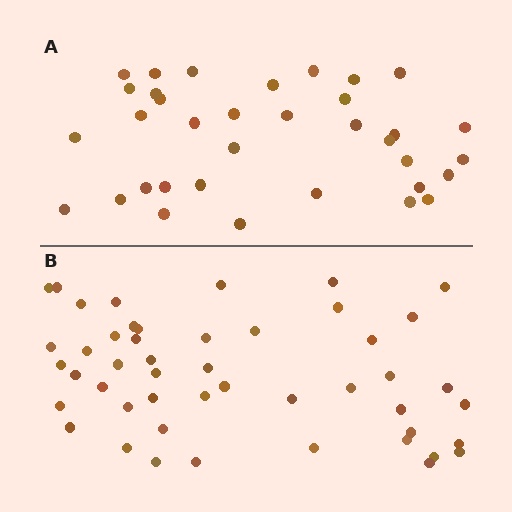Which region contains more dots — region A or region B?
Region B (the bottom region) has more dots.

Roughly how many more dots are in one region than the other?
Region B has approximately 15 more dots than region A.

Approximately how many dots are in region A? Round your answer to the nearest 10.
About 40 dots. (The exact count is 35, which rounds to 40.)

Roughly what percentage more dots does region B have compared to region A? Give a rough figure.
About 35% more.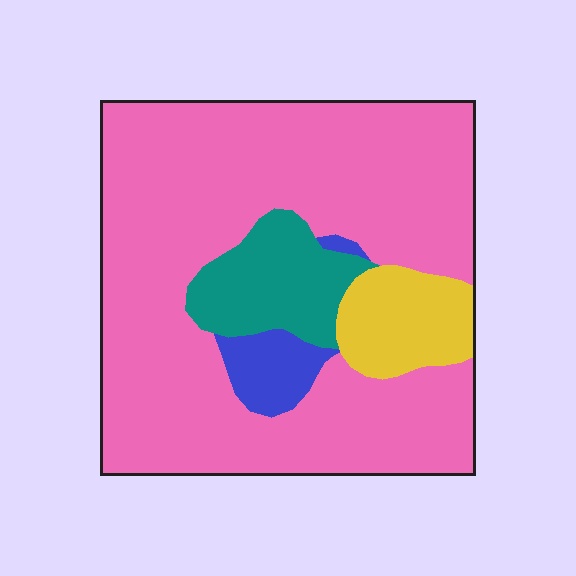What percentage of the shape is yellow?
Yellow covers 9% of the shape.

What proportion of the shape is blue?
Blue takes up less than a sixth of the shape.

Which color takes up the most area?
Pink, at roughly 75%.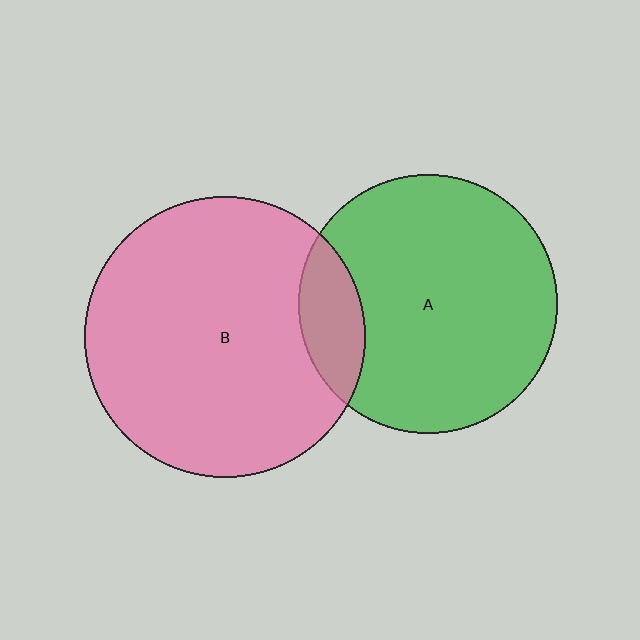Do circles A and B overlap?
Yes.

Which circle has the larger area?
Circle B (pink).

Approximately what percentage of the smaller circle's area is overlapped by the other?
Approximately 15%.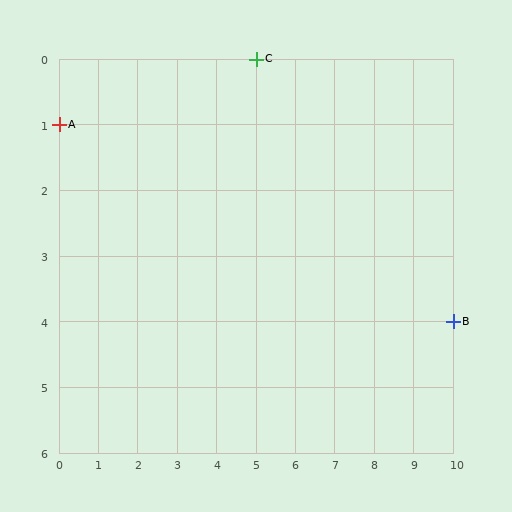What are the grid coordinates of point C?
Point C is at grid coordinates (5, 0).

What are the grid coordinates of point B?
Point B is at grid coordinates (10, 4).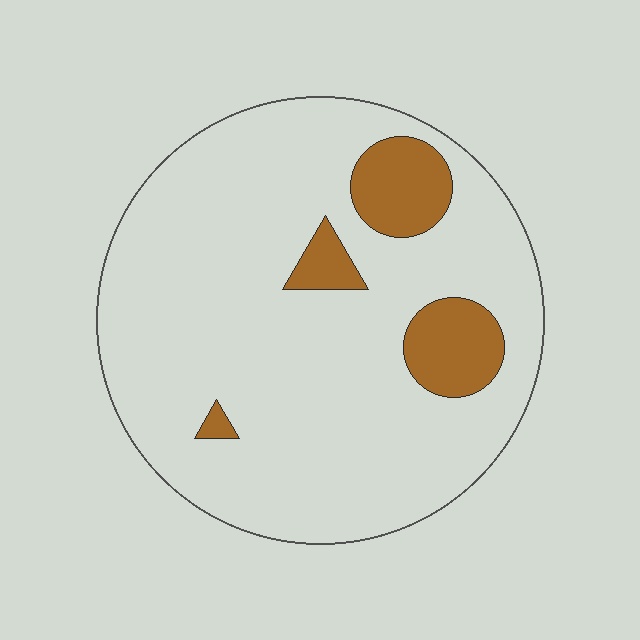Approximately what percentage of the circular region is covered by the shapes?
Approximately 15%.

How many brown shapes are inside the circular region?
4.